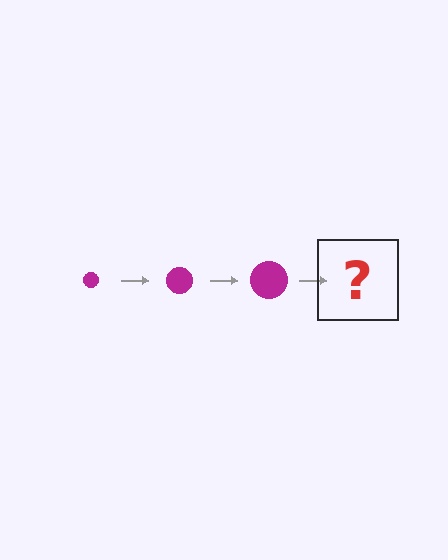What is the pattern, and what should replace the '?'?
The pattern is that the circle gets progressively larger each step. The '?' should be a magenta circle, larger than the previous one.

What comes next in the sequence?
The next element should be a magenta circle, larger than the previous one.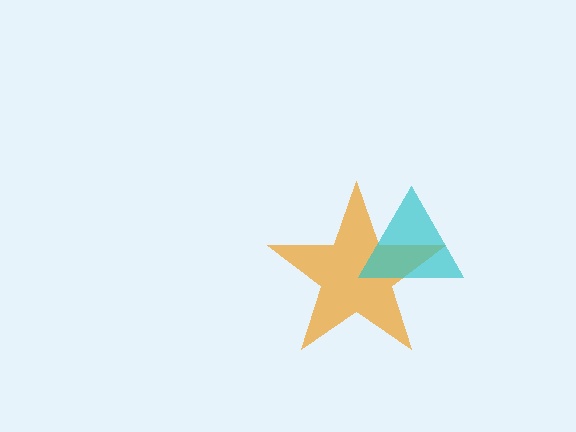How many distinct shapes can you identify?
There are 2 distinct shapes: an orange star, a cyan triangle.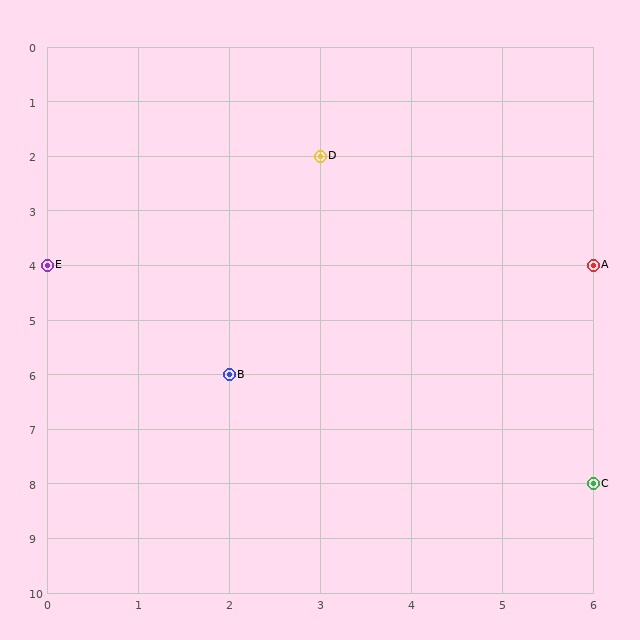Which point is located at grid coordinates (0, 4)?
Point E is at (0, 4).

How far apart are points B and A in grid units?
Points B and A are 4 columns and 2 rows apart (about 4.5 grid units diagonally).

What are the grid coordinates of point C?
Point C is at grid coordinates (6, 8).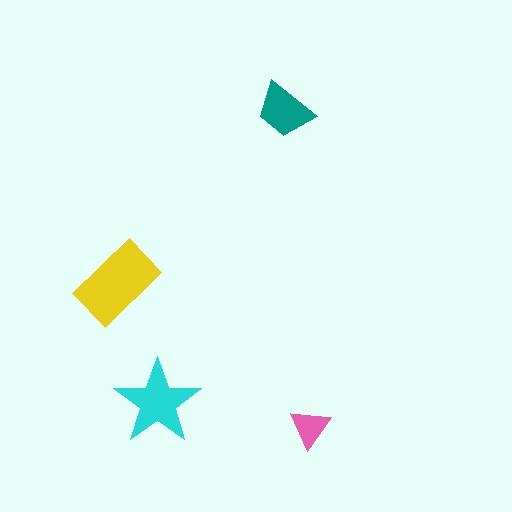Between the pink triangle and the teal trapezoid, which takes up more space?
The teal trapezoid.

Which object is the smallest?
The pink triangle.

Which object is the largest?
The yellow rectangle.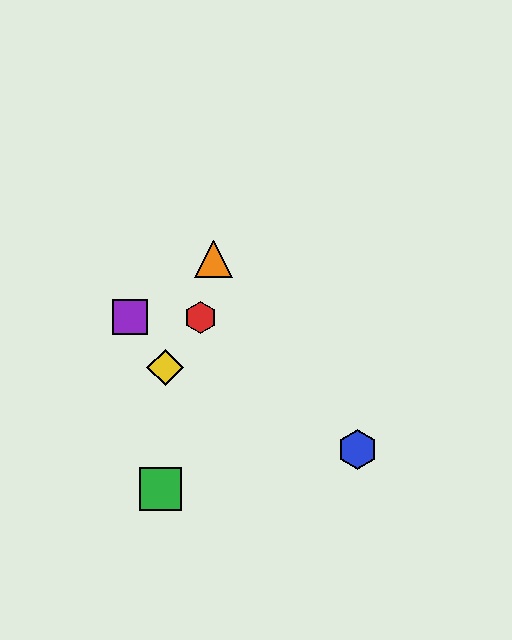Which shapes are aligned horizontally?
The red hexagon, the purple square are aligned horizontally.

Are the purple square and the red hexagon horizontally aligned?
Yes, both are at y≈317.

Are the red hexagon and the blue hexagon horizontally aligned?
No, the red hexagon is at y≈317 and the blue hexagon is at y≈450.